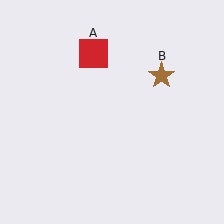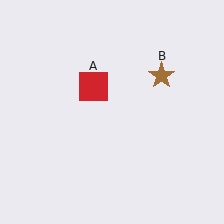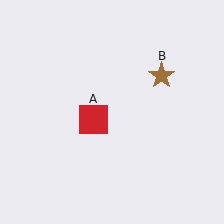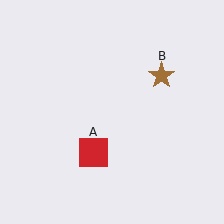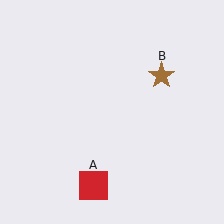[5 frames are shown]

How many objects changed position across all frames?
1 object changed position: red square (object A).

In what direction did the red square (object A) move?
The red square (object A) moved down.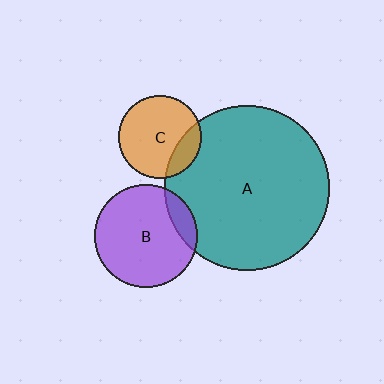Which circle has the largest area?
Circle A (teal).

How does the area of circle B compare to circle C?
Approximately 1.5 times.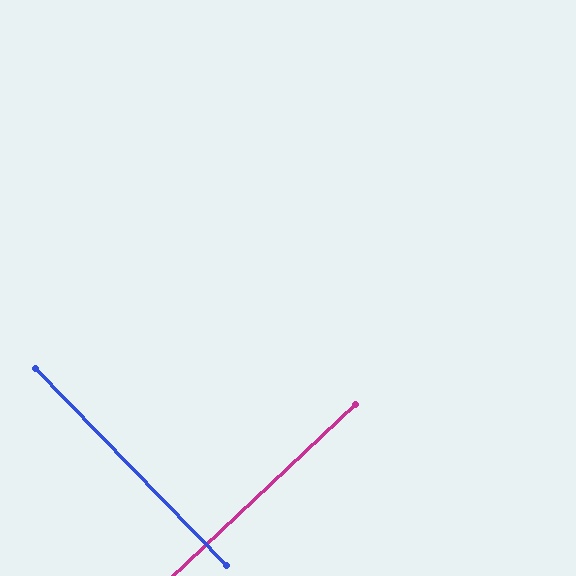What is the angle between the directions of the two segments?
Approximately 89 degrees.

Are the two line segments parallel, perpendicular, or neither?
Perpendicular — they meet at approximately 89°.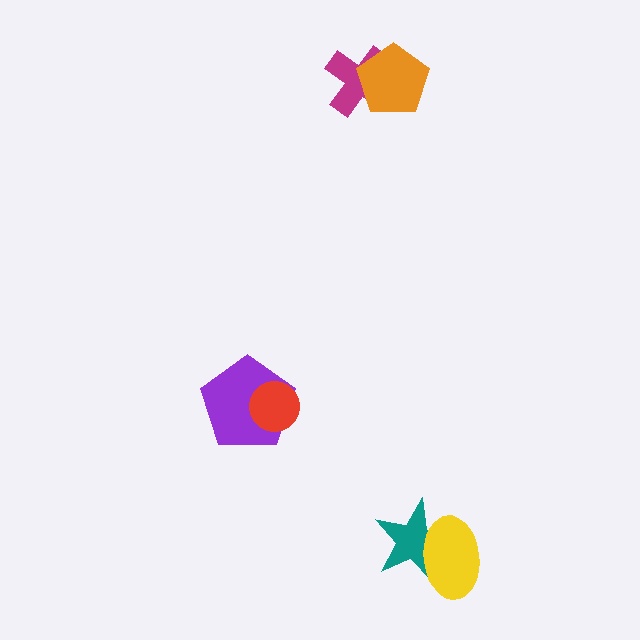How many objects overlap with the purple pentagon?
1 object overlaps with the purple pentagon.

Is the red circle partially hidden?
No, no other shape covers it.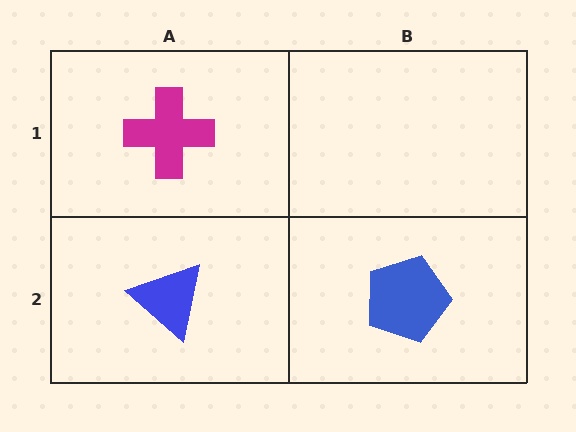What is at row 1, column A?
A magenta cross.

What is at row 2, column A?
A blue triangle.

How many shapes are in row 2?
2 shapes.